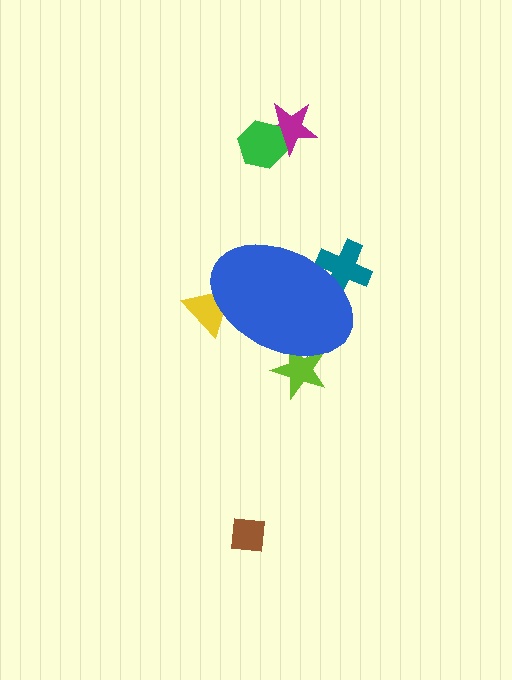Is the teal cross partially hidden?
Yes, the teal cross is partially hidden behind the blue ellipse.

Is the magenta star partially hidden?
No, the magenta star is fully visible.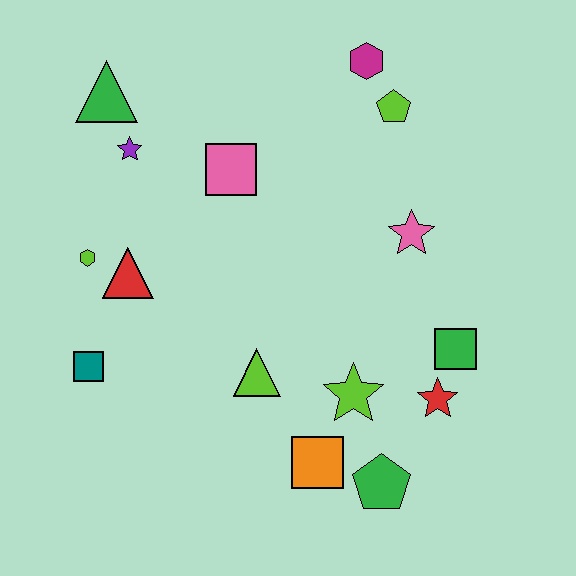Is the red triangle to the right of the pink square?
No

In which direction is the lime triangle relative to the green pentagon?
The lime triangle is to the left of the green pentagon.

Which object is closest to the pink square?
The purple star is closest to the pink square.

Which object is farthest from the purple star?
The green pentagon is farthest from the purple star.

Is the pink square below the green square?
No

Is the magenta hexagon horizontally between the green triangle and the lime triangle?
No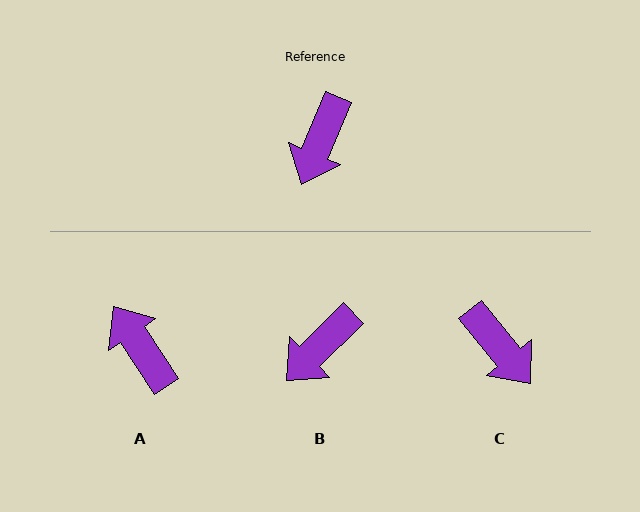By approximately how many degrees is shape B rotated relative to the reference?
Approximately 23 degrees clockwise.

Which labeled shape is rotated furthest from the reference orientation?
A, about 124 degrees away.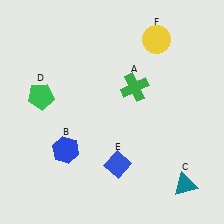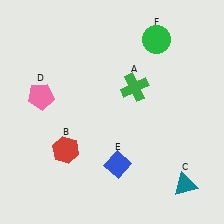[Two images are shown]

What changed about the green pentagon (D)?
In Image 1, D is green. In Image 2, it changed to pink.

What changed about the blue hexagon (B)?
In Image 1, B is blue. In Image 2, it changed to red.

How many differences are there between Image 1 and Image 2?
There are 3 differences between the two images.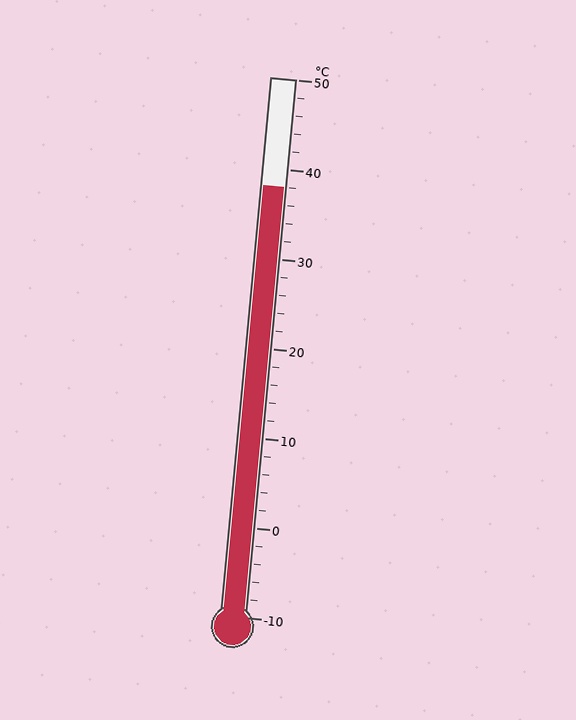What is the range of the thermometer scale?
The thermometer scale ranges from -10°C to 50°C.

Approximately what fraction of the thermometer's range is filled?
The thermometer is filled to approximately 80% of its range.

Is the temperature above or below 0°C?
The temperature is above 0°C.